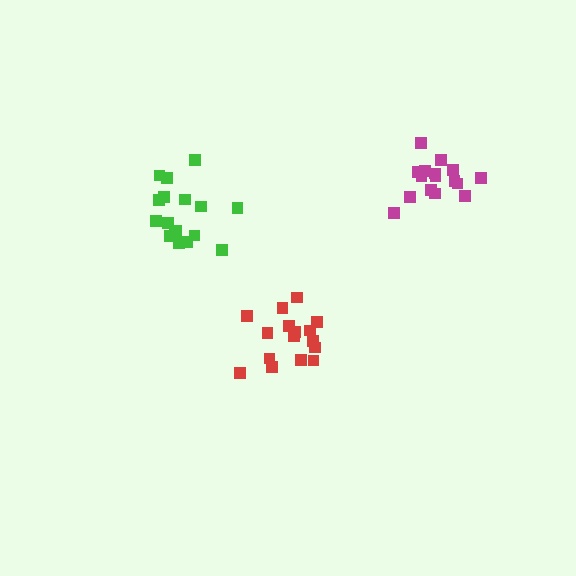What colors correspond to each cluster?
The clusters are colored: green, red, magenta.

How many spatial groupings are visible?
There are 3 spatial groupings.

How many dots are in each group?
Group 1: 17 dots, Group 2: 16 dots, Group 3: 16 dots (49 total).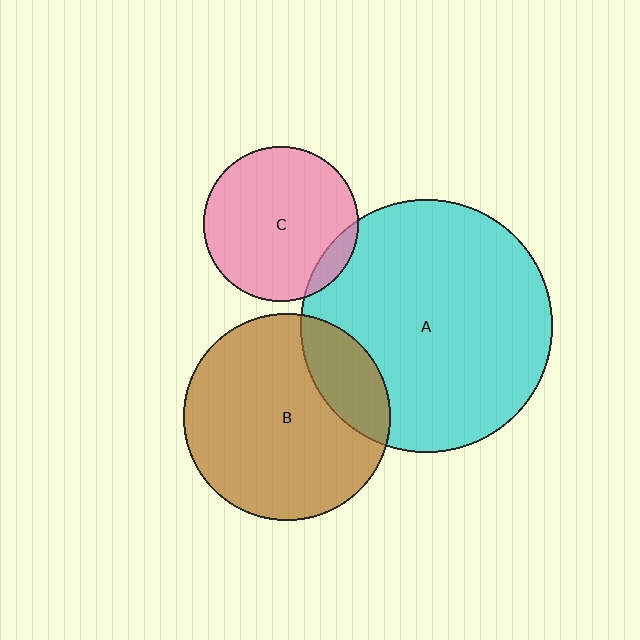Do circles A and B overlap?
Yes.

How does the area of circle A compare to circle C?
Approximately 2.7 times.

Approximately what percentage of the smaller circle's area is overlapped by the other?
Approximately 20%.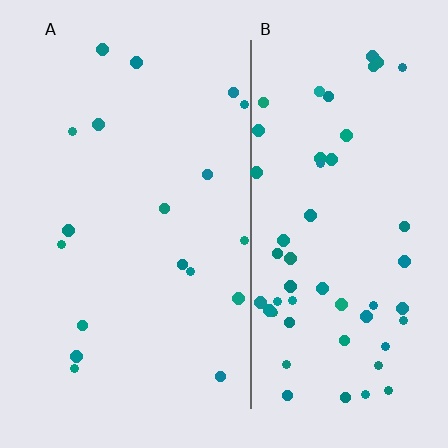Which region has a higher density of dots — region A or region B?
B (the right).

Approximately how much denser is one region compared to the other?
Approximately 3.1× — region B over region A.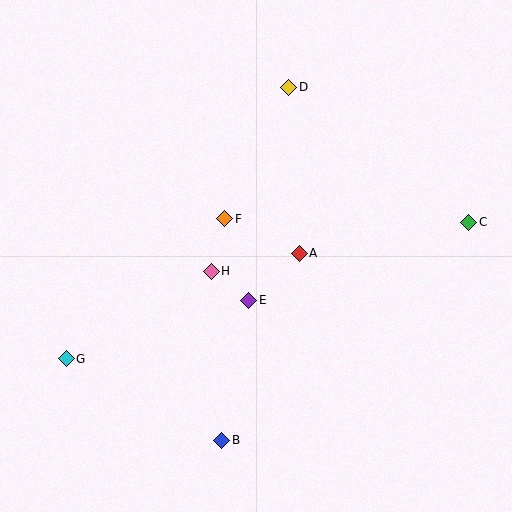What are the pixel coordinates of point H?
Point H is at (211, 271).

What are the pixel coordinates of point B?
Point B is at (222, 440).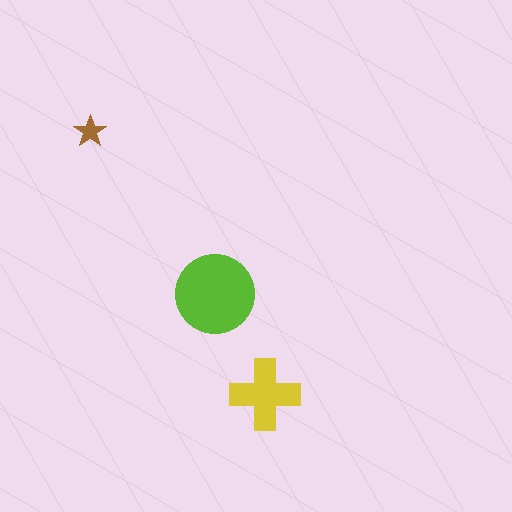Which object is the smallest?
The brown star.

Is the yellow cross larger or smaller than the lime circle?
Smaller.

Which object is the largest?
The lime circle.